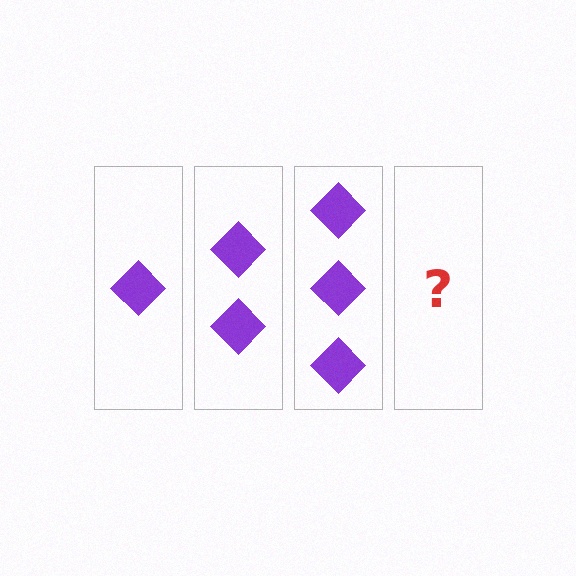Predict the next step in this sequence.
The next step is 4 diamonds.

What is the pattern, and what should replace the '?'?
The pattern is that each step adds one more diamond. The '?' should be 4 diamonds.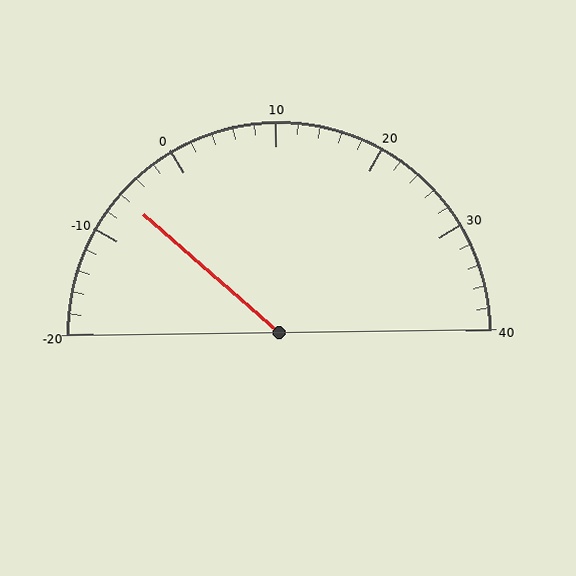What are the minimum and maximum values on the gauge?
The gauge ranges from -20 to 40.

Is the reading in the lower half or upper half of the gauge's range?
The reading is in the lower half of the range (-20 to 40).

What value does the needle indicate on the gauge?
The needle indicates approximately -6.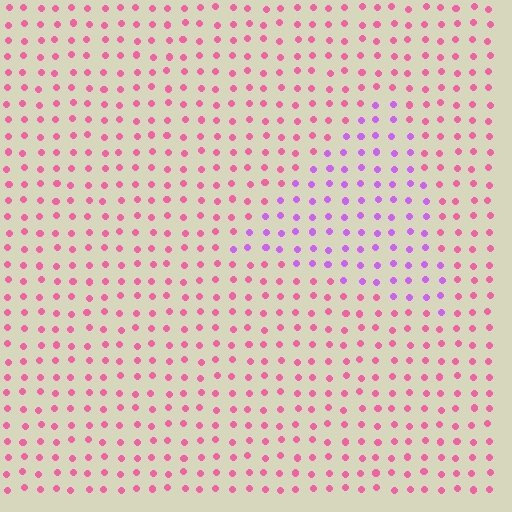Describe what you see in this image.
The image is filled with small pink elements in a uniform arrangement. A triangle-shaped region is visible where the elements are tinted to a slightly different hue, forming a subtle color boundary.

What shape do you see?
I see a triangle.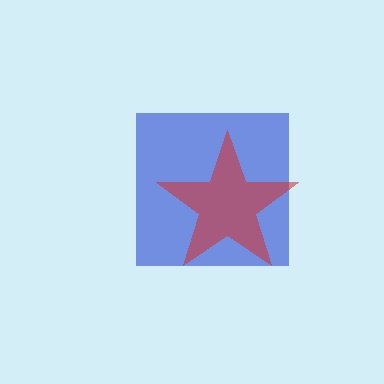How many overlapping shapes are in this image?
There are 2 overlapping shapes in the image.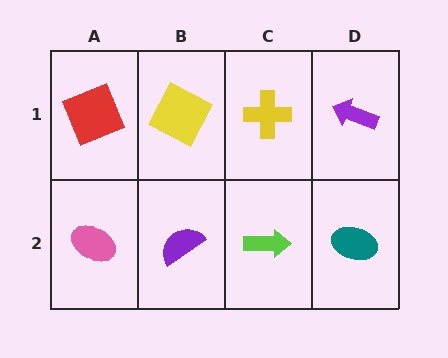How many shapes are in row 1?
4 shapes.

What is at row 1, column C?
A yellow cross.